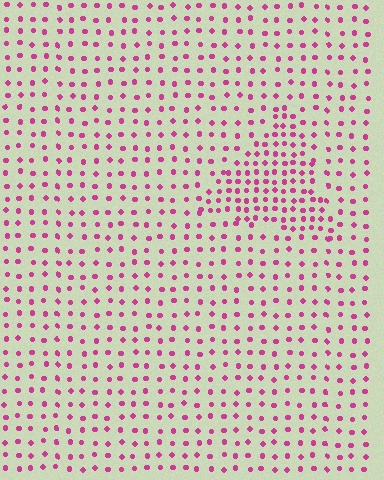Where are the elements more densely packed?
The elements are more densely packed inside the triangle boundary.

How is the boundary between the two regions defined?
The boundary is defined by a change in element density (approximately 1.9x ratio). All elements are the same color, size, and shape.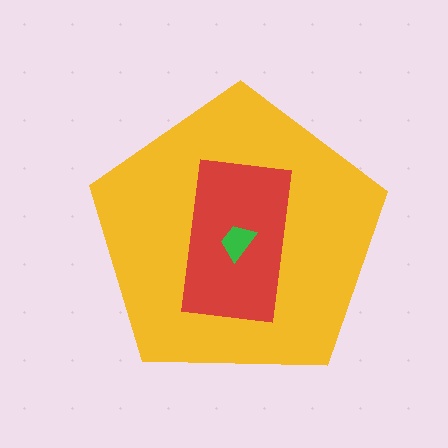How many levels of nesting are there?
3.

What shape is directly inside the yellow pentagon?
The red rectangle.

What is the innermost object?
The green trapezoid.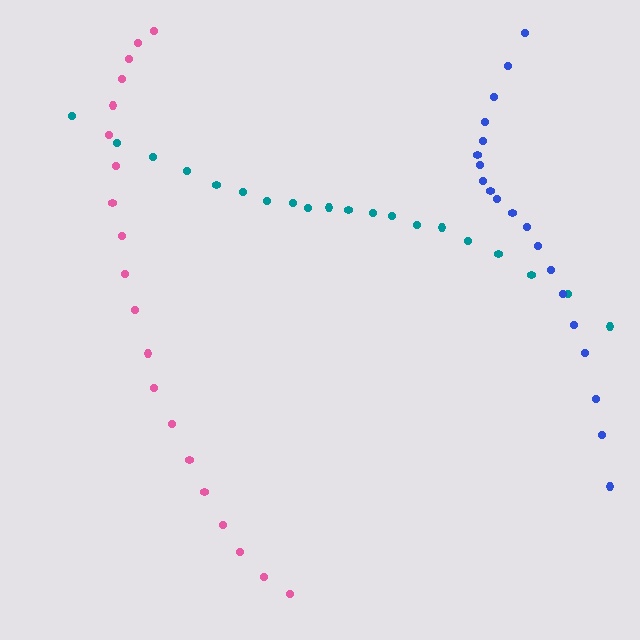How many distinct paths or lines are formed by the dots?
There are 3 distinct paths.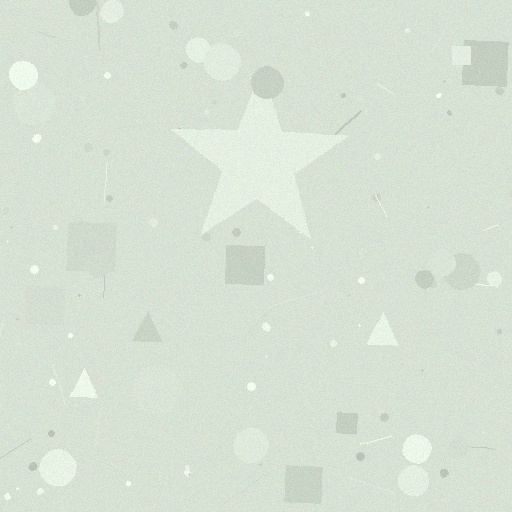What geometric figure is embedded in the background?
A star is embedded in the background.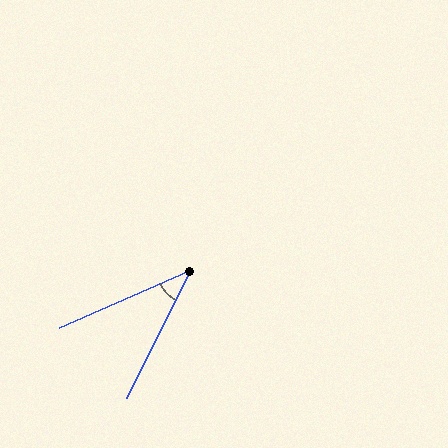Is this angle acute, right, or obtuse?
It is acute.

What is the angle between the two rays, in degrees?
Approximately 40 degrees.